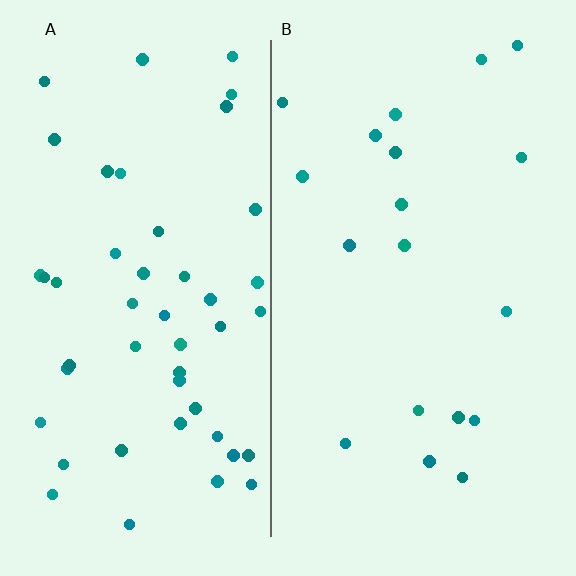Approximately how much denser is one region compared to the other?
Approximately 2.6× — region A over region B.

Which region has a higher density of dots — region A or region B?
A (the left).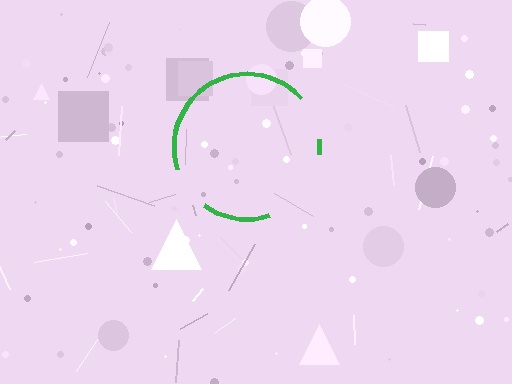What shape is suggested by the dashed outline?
The dashed outline suggests a circle.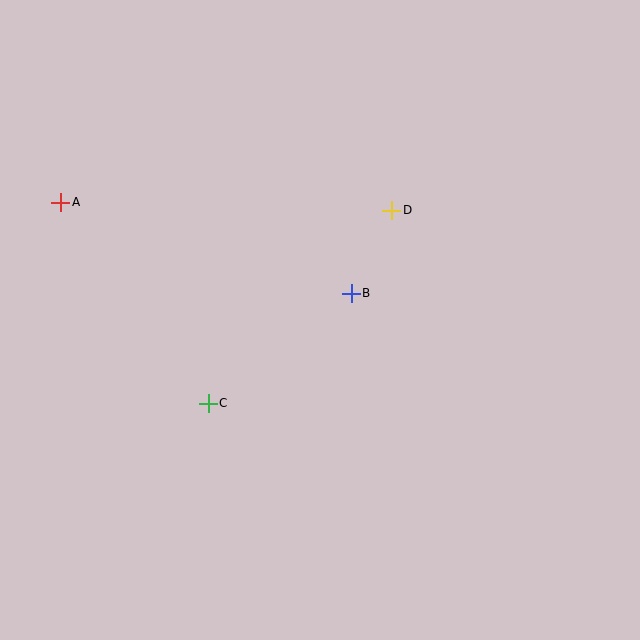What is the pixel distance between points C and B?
The distance between C and B is 180 pixels.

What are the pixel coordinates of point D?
Point D is at (392, 210).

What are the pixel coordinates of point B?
Point B is at (351, 293).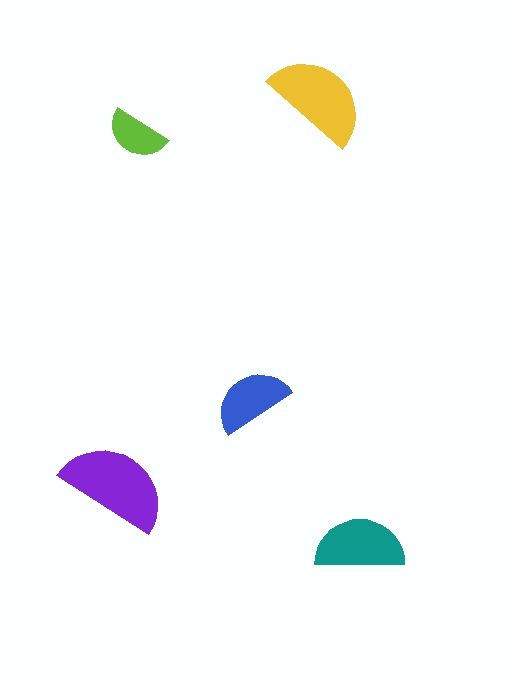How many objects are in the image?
There are 5 objects in the image.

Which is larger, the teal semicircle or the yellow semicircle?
The yellow one.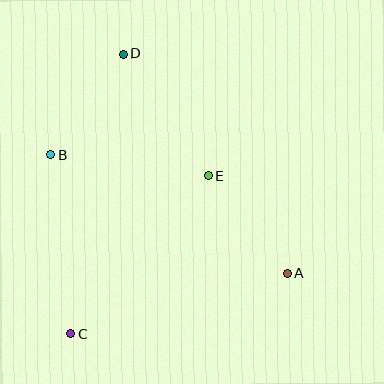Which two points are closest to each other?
Points B and D are closest to each other.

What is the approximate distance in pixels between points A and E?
The distance between A and E is approximately 125 pixels.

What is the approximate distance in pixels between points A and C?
The distance between A and C is approximately 224 pixels.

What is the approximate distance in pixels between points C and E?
The distance between C and E is approximately 209 pixels.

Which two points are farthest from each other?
Points C and D are farthest from each other.